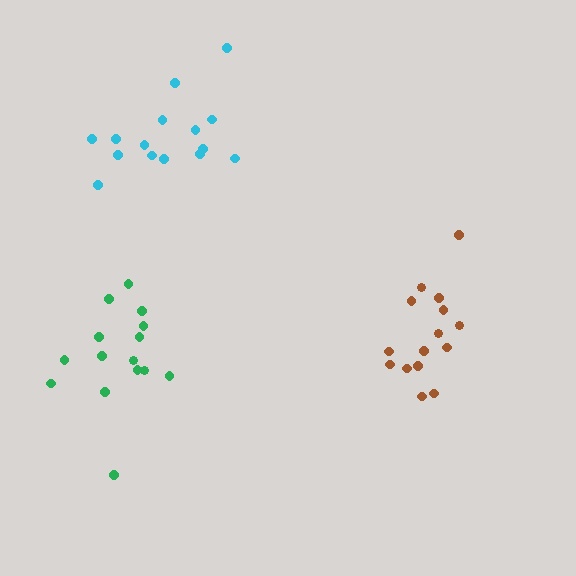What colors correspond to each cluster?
The clusters are colored: brown, green, cyan.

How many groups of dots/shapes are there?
There are 3 groups.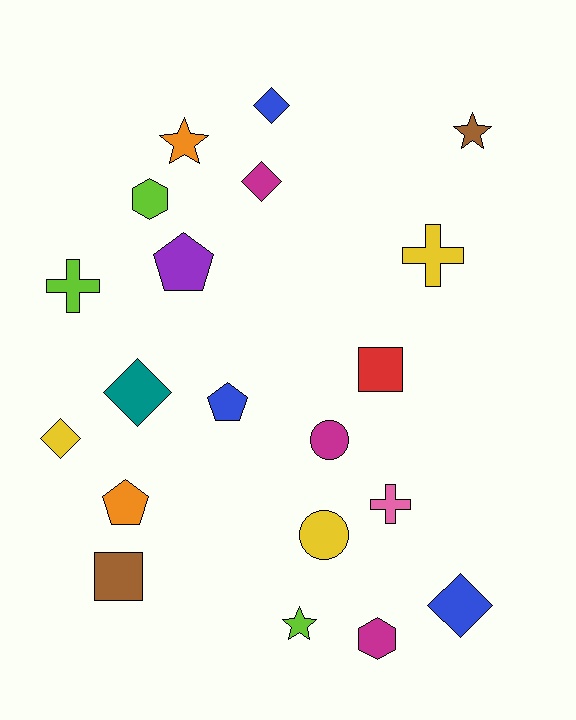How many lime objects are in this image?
There are 3 lime objects.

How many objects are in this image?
There are 20 objects.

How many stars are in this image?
There are 3 stars.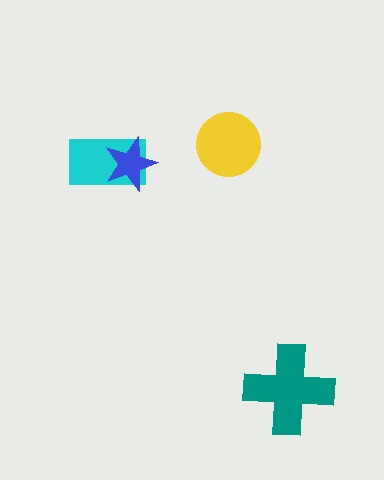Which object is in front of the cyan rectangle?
The blue star is in front of the cyan rectangle.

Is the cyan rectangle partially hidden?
Yes, it is partially covered by another shape.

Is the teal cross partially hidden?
No, no other shape covers it.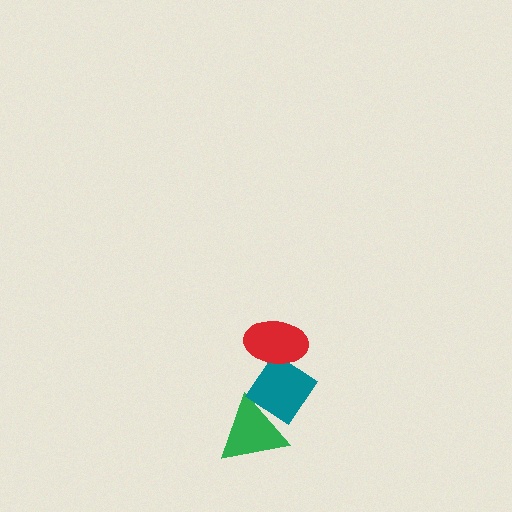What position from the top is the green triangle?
The green triangle is 3rd from the top.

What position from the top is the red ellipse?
The red ellipse is 1st from the top.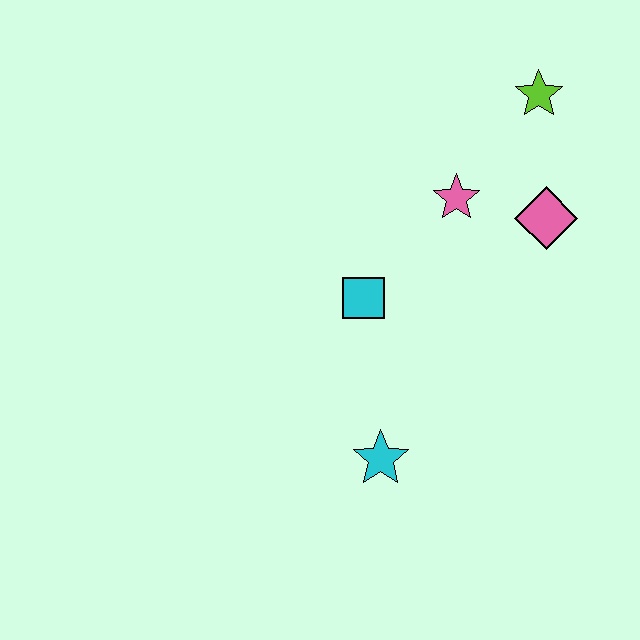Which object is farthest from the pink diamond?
The cyan star is farthest from the pink diamond.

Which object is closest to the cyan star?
The cyan square is closest to the cyan star.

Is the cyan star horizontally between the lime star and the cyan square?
Yes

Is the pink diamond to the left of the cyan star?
No